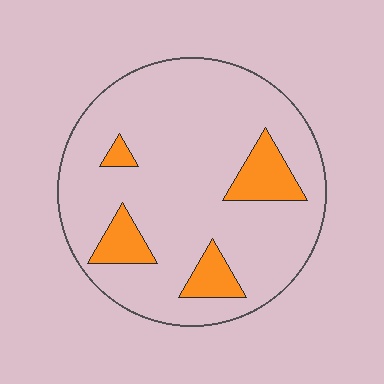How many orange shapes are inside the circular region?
4.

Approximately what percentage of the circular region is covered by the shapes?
Approximately 15%.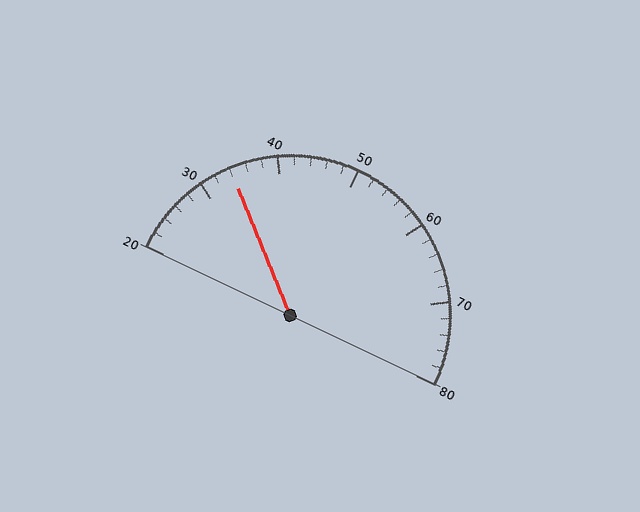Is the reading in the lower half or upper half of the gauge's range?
The reading is in the lower half of the range (20 to 80).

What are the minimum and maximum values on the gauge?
The gauge ranges from 20 to 80.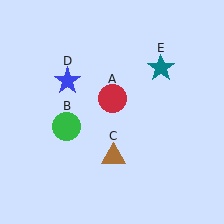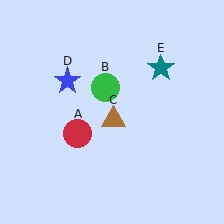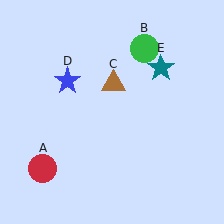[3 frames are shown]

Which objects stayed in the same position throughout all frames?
Blue star (object D) and teal star (object E) remained stationary.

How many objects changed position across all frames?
3 objects changed position: red circle (object A), green circle (object B), brown triangle (object C).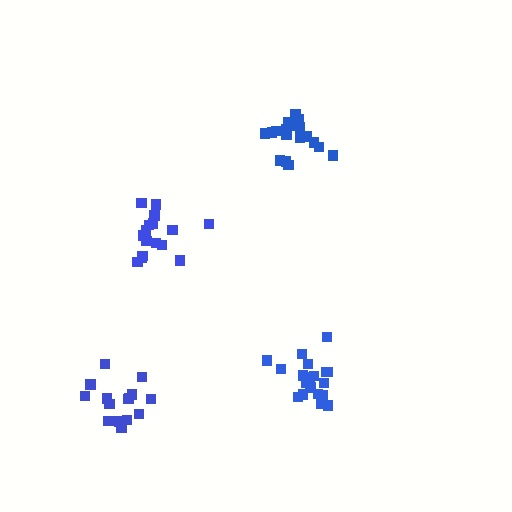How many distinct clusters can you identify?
There are 4 distinct clusters.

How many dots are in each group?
Group 1: 16 dots, Group 2: 20 dots, Group 3: 16 dots, Group 4: 20 dots (72 total).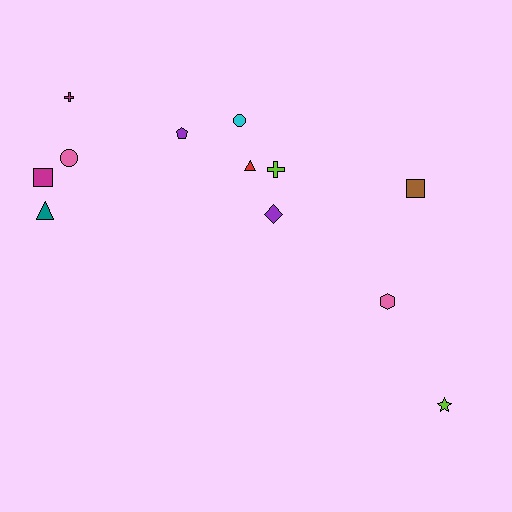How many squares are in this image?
There are 2 squares.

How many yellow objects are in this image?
There are no yellow objects.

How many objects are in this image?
There are 12 objects.